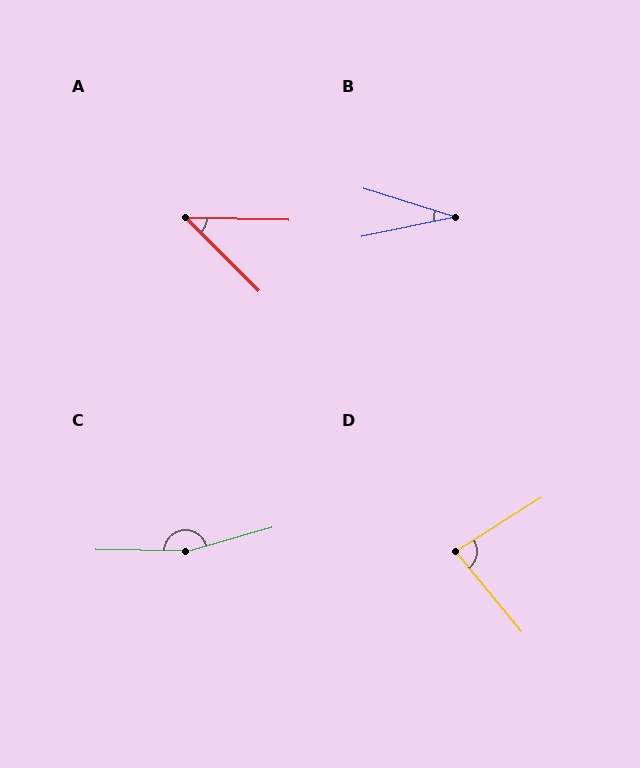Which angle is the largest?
C, at approximately 163 degrees.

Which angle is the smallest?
B, at approximately 29 degrees.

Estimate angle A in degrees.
Approximately 44 degrees.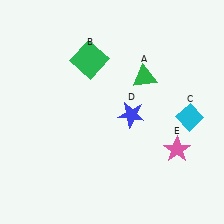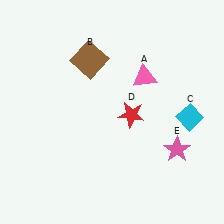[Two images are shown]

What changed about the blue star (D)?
In Image 1, D is blue. In Image 2, it changed to red.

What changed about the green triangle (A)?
In Image 1, A is green. In Image 2, it changed to pink.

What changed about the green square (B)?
In Image 1, B is green. In Image 2, it changed to brown.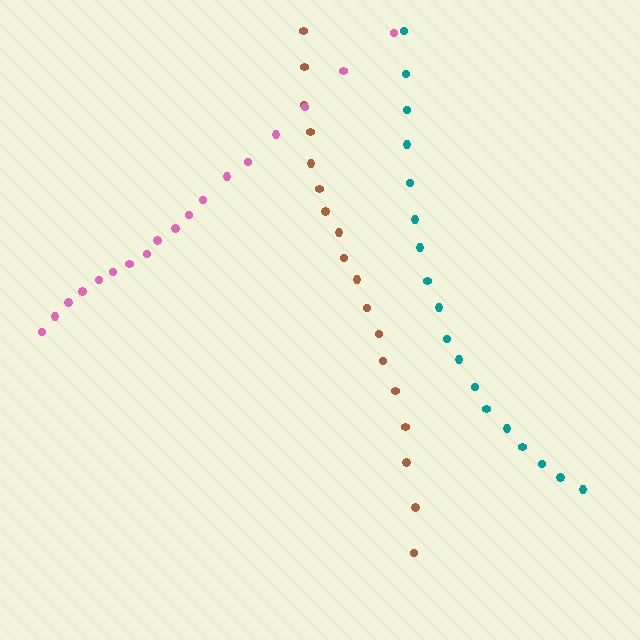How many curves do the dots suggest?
There are 3 distinct paths.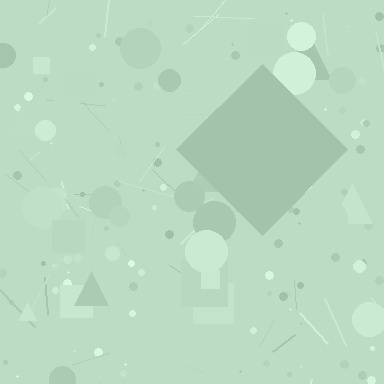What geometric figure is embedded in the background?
A diamond is embedded in the background.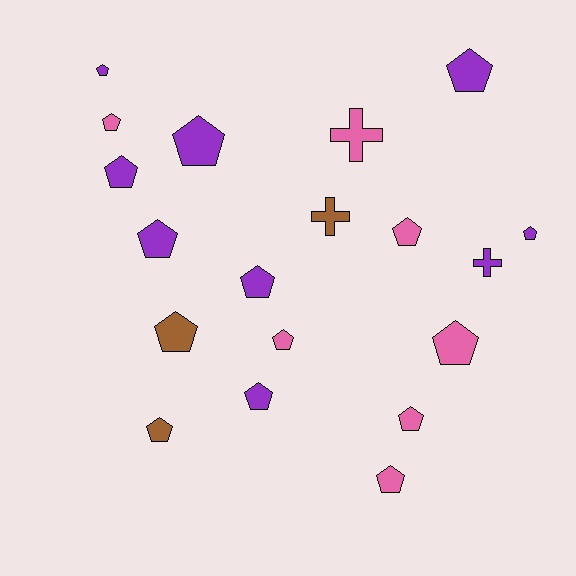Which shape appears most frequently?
Pentagon, with 16 objects.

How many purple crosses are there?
There is 1 purple cross.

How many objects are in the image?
There are 19 objects.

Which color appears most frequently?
Purple, with 9 objects.